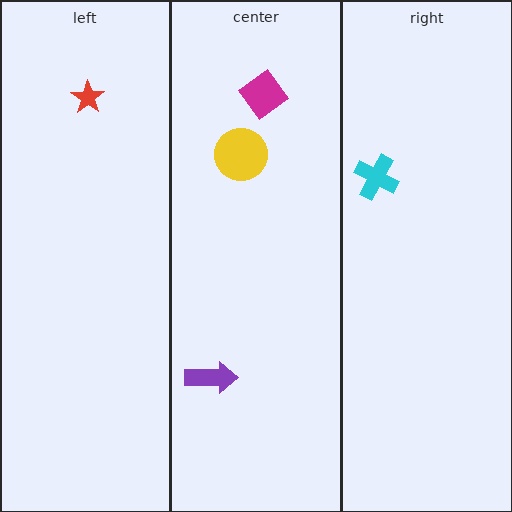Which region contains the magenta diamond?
The center region.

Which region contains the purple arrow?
The center region.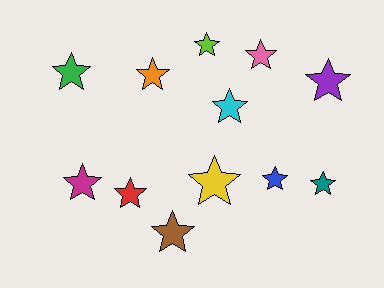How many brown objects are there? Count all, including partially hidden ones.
There is 1 brown object.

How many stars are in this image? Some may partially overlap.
There are 12 stars.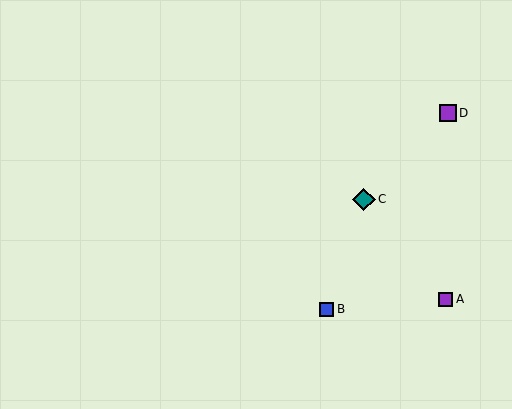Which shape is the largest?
The teal diamond (labeled C) is the largest.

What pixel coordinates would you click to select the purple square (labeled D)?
Click at (448, 113) to select the purple square D.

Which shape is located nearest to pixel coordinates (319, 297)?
The blue square (labeled B) at (327, 309) is nearest to that location.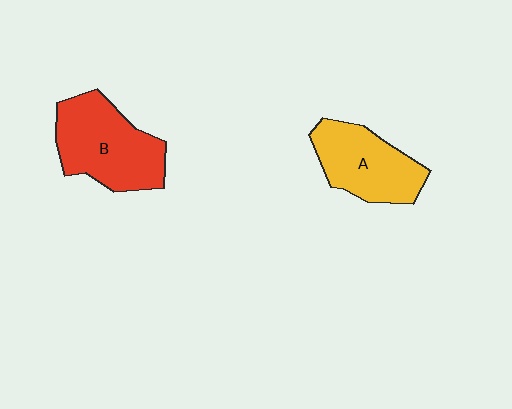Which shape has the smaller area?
Shape A (yellow).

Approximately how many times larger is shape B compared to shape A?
Approximately 1.2 times.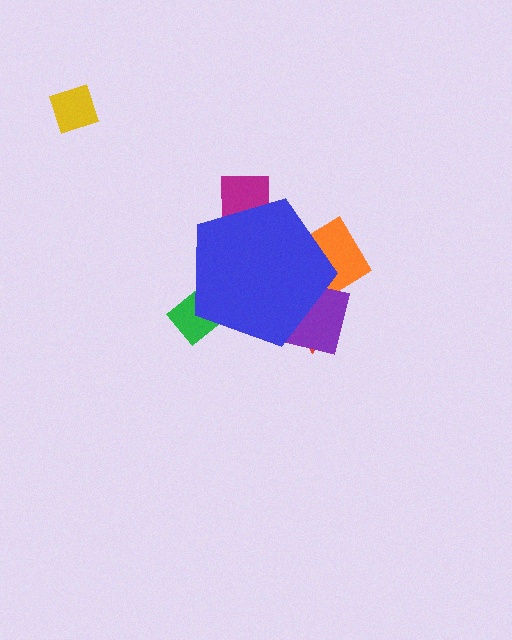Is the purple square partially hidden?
Yes, the purple square is partially hidden behind the blue pentagon.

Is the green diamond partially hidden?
Yes, the green diamond is partially hidden behind the blue pentagon.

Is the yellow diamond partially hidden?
No, the yellow diamond is fully visible.